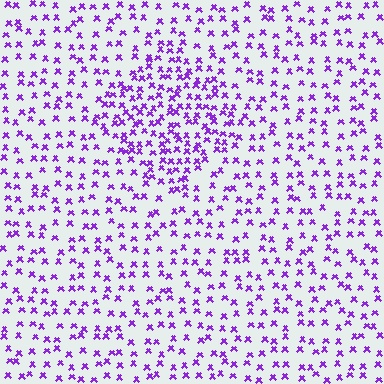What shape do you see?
I see a diamond.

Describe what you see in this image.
The image contains small purple elements arranged at two different densities. A diamond-shaped region is visible where the elements are more densely packed than the surrounding area.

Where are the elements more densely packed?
The elements are more densely packed inside the diamond boundary.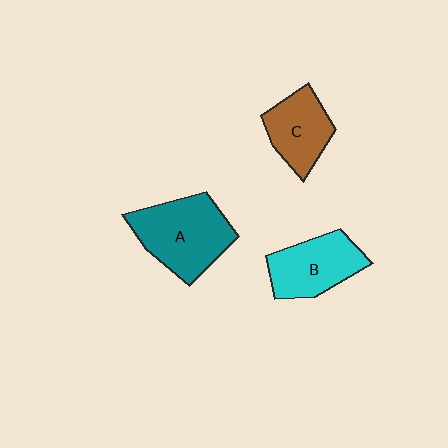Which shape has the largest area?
Shape A (teal).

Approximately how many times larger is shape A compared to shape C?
Approximately 1.5 times.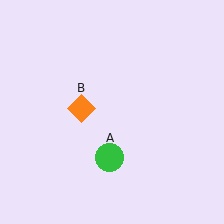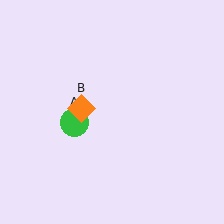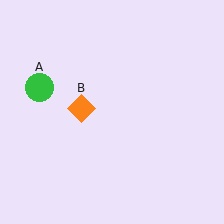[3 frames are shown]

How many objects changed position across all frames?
1 object changed position: green circle (object A).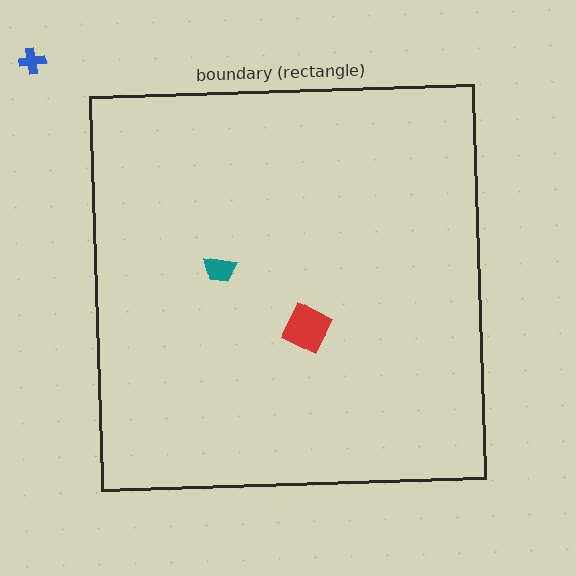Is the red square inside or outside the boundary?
Inside.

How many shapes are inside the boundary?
2 inside, 1 outside.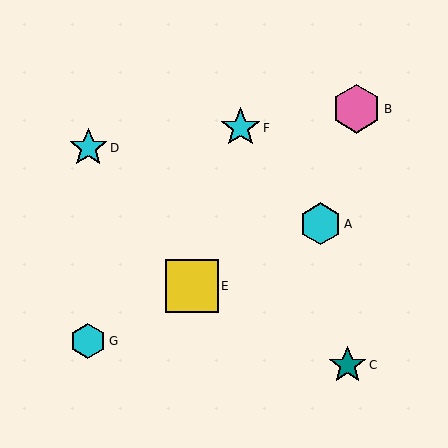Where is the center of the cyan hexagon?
The center of the cyan hexagon is at (88, 341).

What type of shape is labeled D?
Shape D is a cyan star.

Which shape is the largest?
The yellow square (labeled E) is the largest.